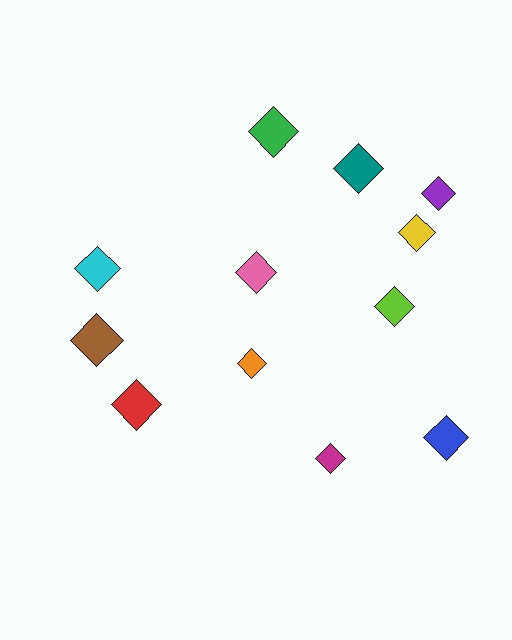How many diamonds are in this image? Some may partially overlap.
There are 12 diamonds.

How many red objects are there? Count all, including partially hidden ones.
There is 1 red object.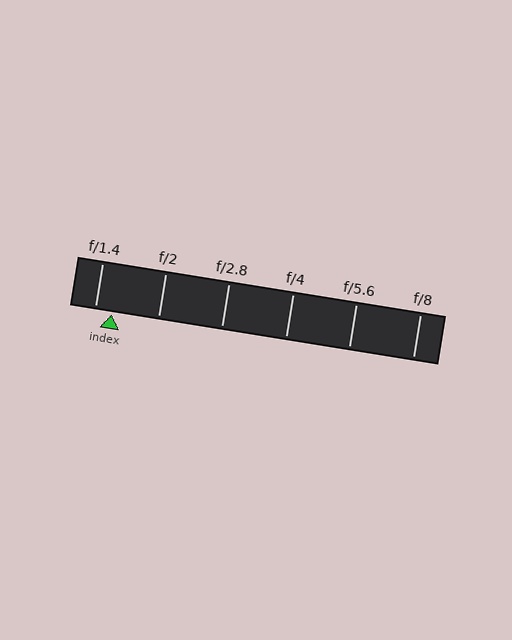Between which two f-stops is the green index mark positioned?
The index mark is between f/1.4 and f/2.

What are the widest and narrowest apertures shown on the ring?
The widest aperture shown is f/1.4 and the narrowest is f/8.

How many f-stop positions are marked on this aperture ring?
There are 6 f-stop positions marked.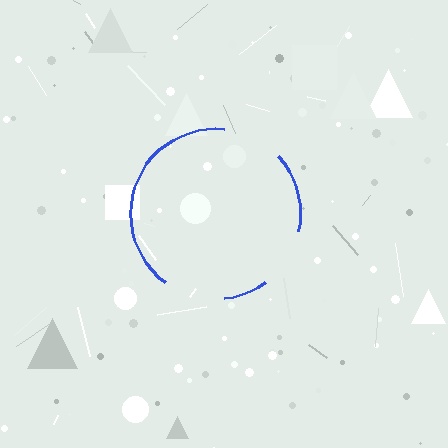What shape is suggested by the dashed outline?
The dashed outline suggests a circle.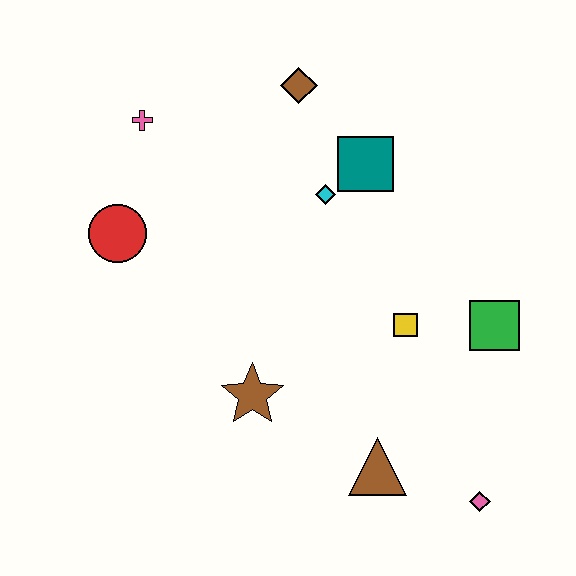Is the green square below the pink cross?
Yes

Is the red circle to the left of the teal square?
Yes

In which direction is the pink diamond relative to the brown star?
The pink diamond is to the right of the brown star.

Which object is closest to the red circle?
The pink cross is closest to the red circle.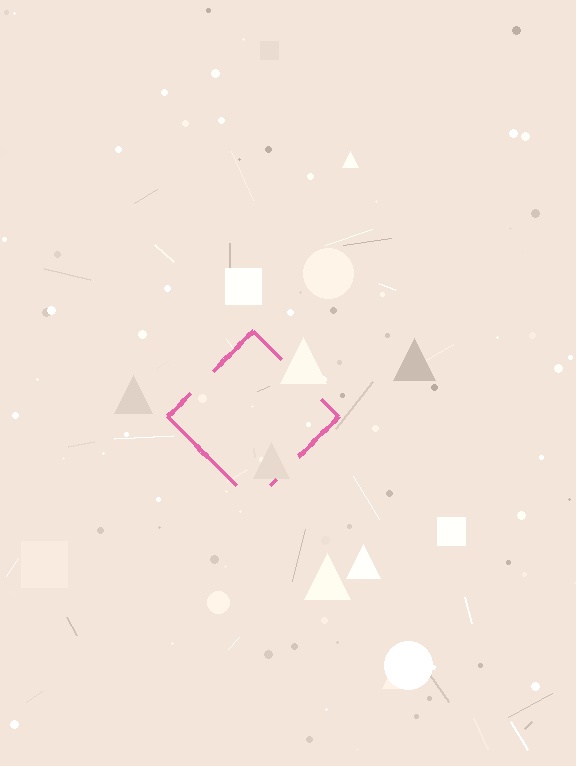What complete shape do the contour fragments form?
The contour fragments form a diamond.